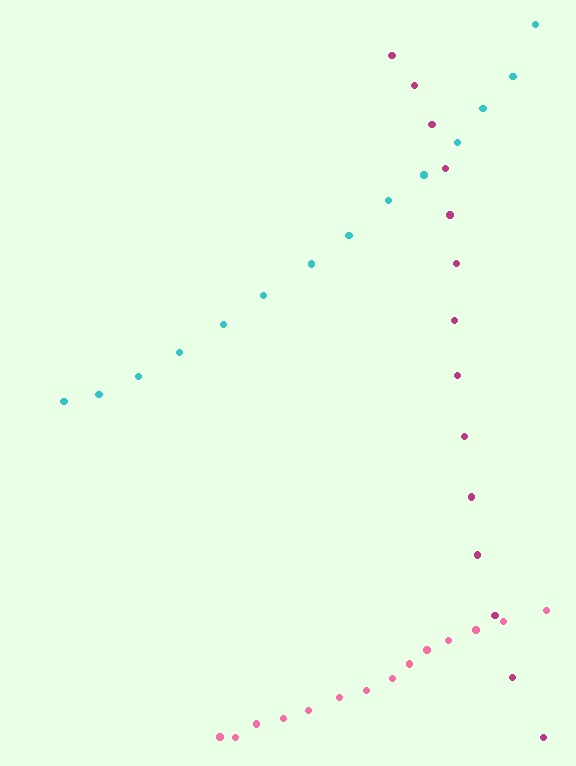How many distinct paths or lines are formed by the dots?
There are 3 distinct paths.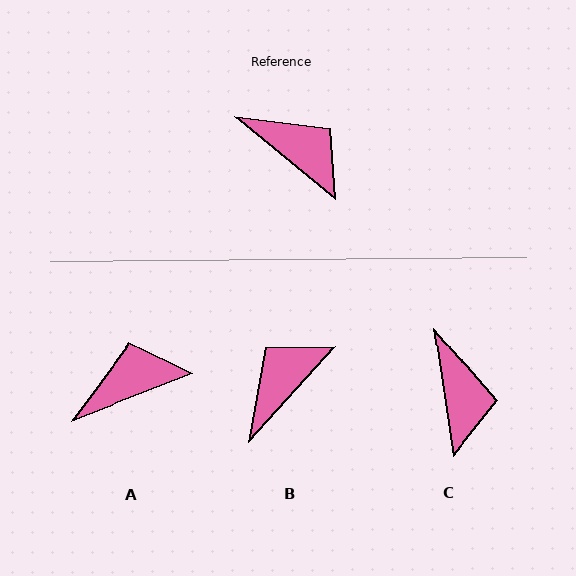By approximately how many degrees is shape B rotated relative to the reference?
Approximately 87 degrees counter-clockwise.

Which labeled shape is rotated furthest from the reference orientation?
B, about 87 degrees away.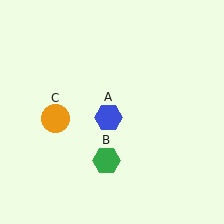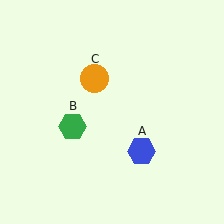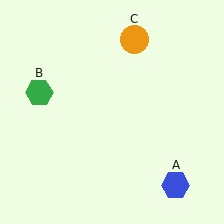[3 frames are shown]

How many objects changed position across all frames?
3 objects changed position: blue hexagon (object A), green hexagon (object B), orange circle (object C).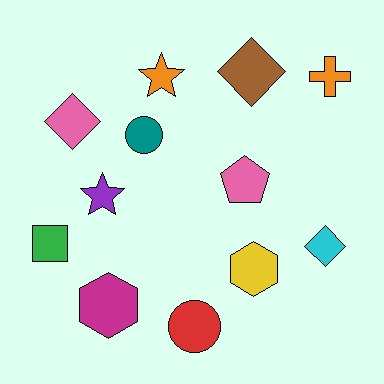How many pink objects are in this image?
There are 2 pink objects.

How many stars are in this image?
There are 2 stars.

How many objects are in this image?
There are 12 objects.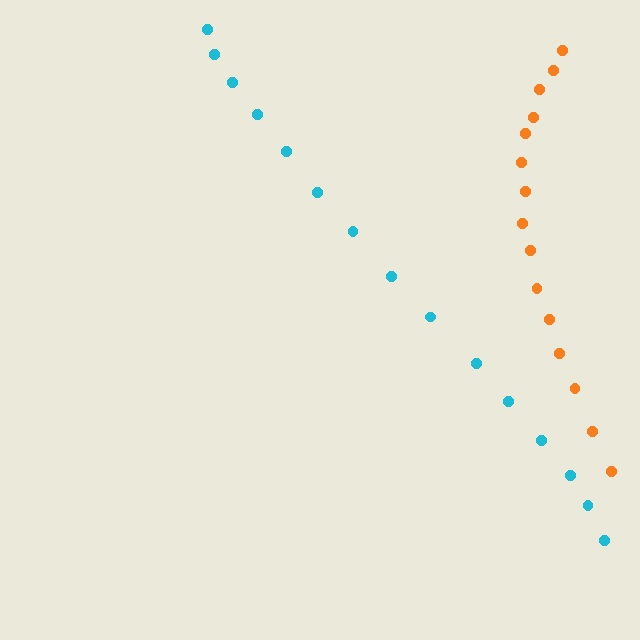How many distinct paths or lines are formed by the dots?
There are 2 distinct paths.